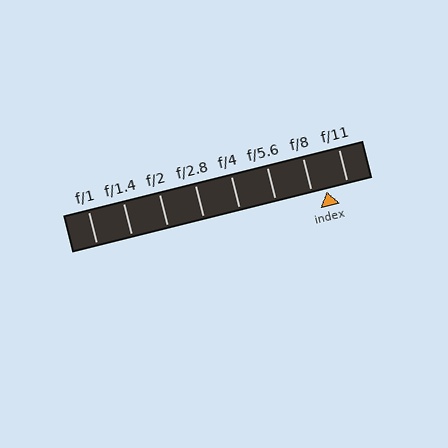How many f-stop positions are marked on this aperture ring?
There are 8 f-stop positions marked.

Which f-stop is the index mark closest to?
The index mark is closest to f/8.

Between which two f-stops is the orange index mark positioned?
The index mark is between f/8 and f/11.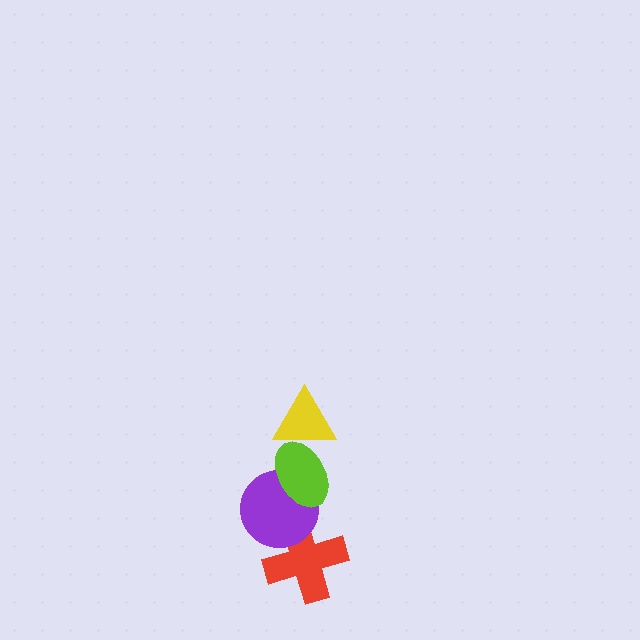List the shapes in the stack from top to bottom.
From top to bottom: the yellow triangle, the lime ellipse, the purple circle, the red cross.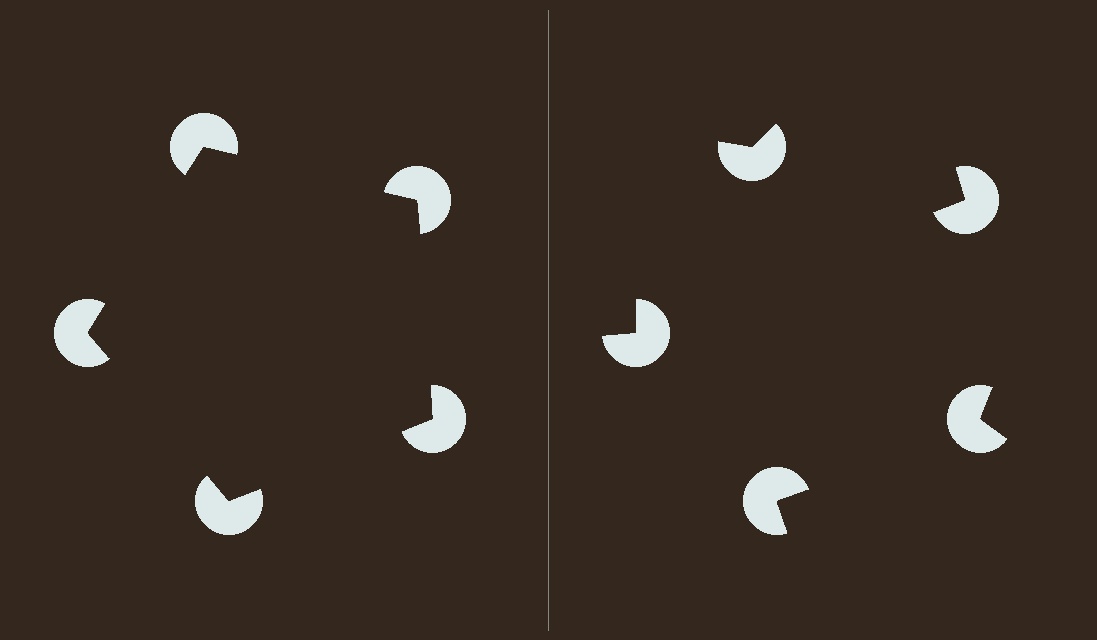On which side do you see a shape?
An illusory pentagon appears on the left side. On the right side the wedge cuts are rotated, so no coherent shape forms.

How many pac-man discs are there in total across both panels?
10 — 5 on each side.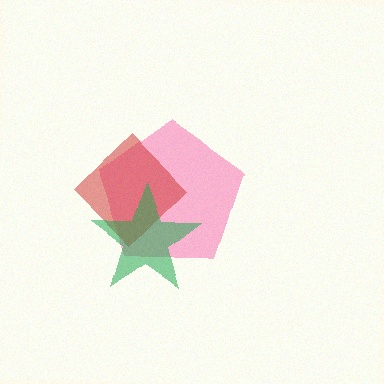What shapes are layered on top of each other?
The layered shapes are: a pink pentagon, a red diamond, a green star.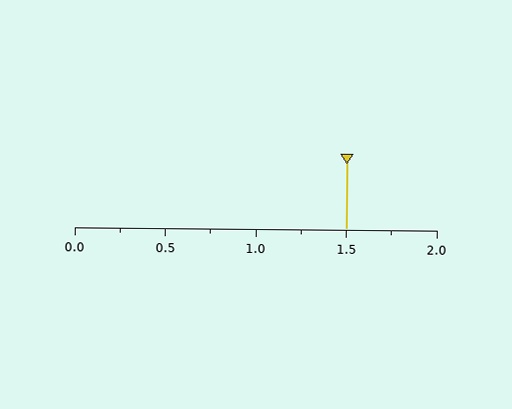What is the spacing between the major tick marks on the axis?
The major ticks are spaced 0.5 apart.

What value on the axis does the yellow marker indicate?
The marker indicates approximately 1.5.